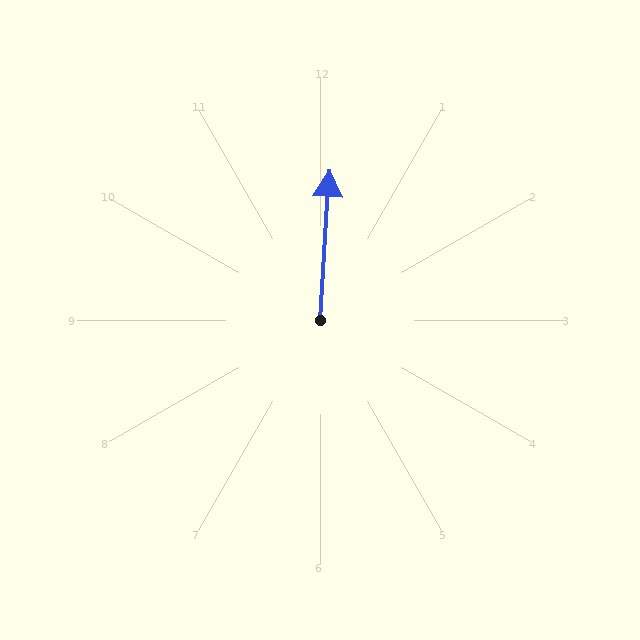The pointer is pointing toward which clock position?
Roughly 12 o'clock.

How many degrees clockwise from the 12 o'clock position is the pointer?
Approximately 4 degrees.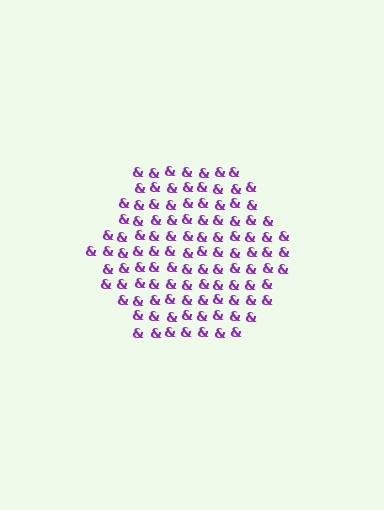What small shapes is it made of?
It is made of small ampersands.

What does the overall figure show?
The overall figure shows a hexagon.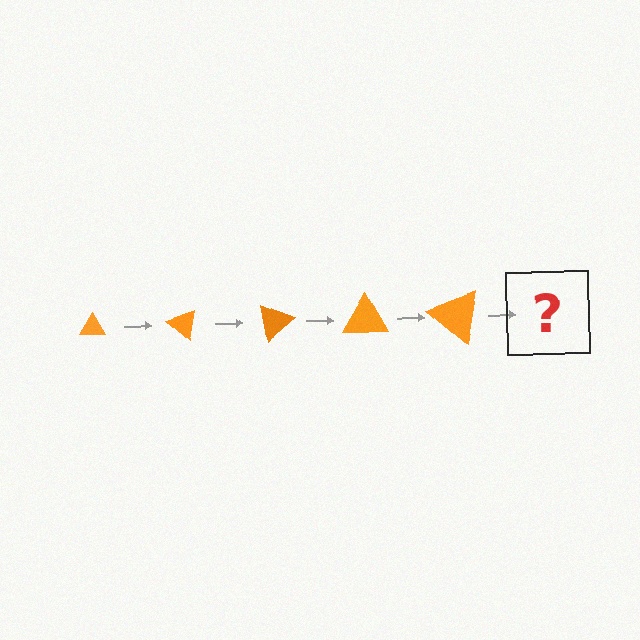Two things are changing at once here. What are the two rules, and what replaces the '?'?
The two rules are that the triangle grows larger each step and it rotates 40 degrees each step. The '?' should be a triangle, larger than the previous one and rotated 200 degrees from the start.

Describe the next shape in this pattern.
It should be a triangle, larger than the previous one and rotated 200 degrees from the start.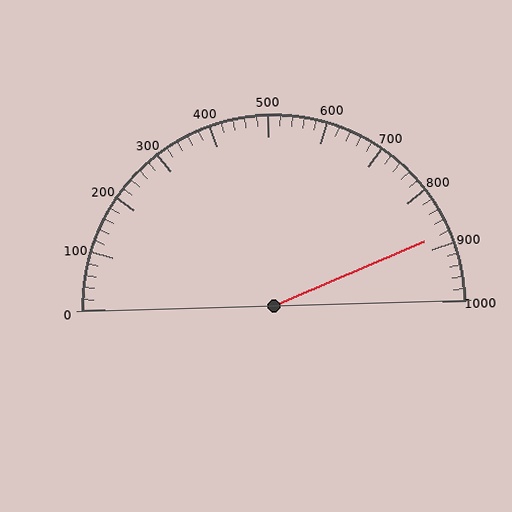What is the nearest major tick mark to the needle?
The nearest major tick mark is 900.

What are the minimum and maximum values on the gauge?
The gauge ranges from 0 to 1000.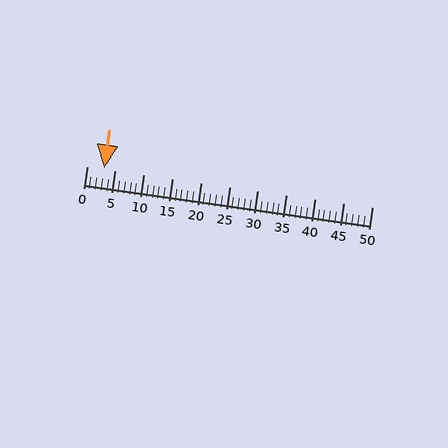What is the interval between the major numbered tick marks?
The major tick marks are spaced 5 units apart.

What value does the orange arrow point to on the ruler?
The orange arrow points to approximately 3.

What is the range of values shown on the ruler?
The ruler shows values from 0 to 50.